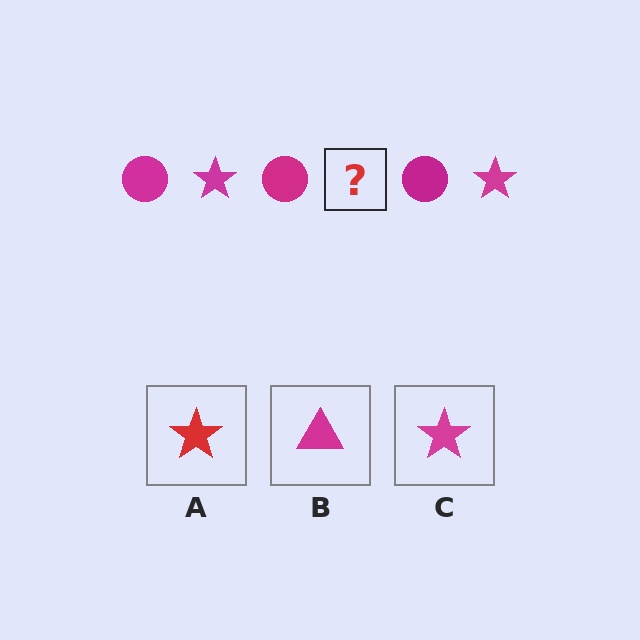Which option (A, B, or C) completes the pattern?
C.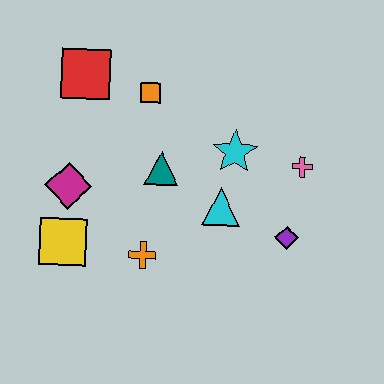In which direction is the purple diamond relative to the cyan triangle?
The purple diamond is to the right of the cyan triangle.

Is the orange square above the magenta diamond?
Yes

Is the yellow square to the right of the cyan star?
No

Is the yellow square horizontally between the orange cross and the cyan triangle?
No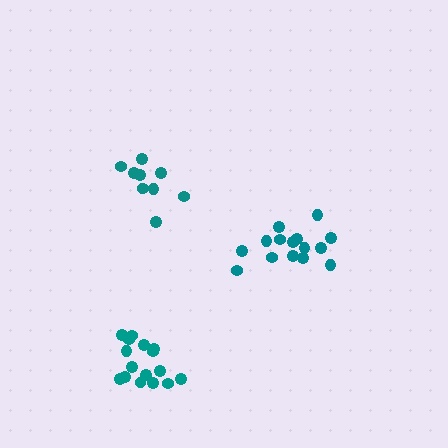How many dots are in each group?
Group 1: 16 dots, Group 2: 15 dots, Group 3: 10 dots (41 total).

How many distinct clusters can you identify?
There are 3 distinct clusters.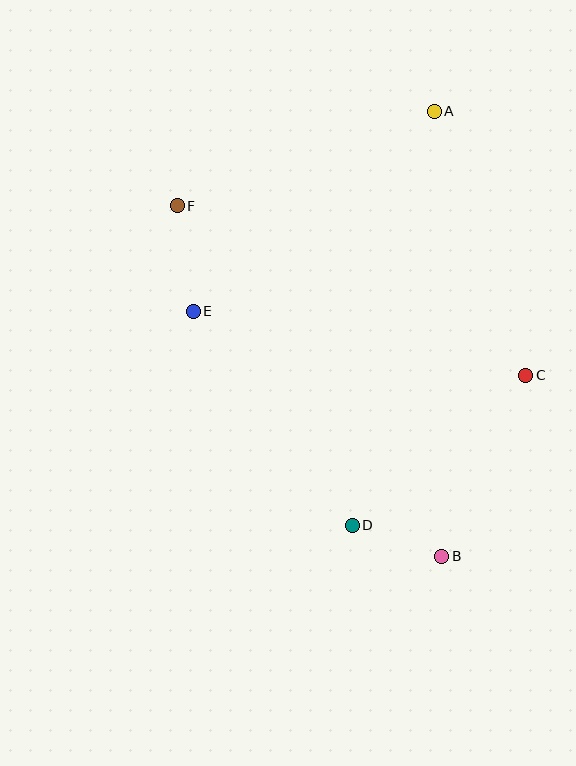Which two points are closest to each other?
Points B and D are closest to each other.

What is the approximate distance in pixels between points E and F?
The distance between E and F is approximately 107 pixels.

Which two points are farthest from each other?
Points A and B are farthest from each other.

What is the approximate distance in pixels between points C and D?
The distance between C and D is approximately 230 pixels.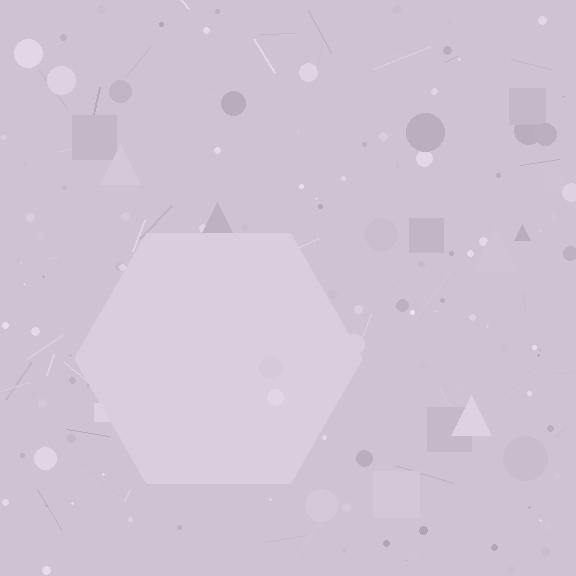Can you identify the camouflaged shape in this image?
The camouflaged shape is a hexagon.